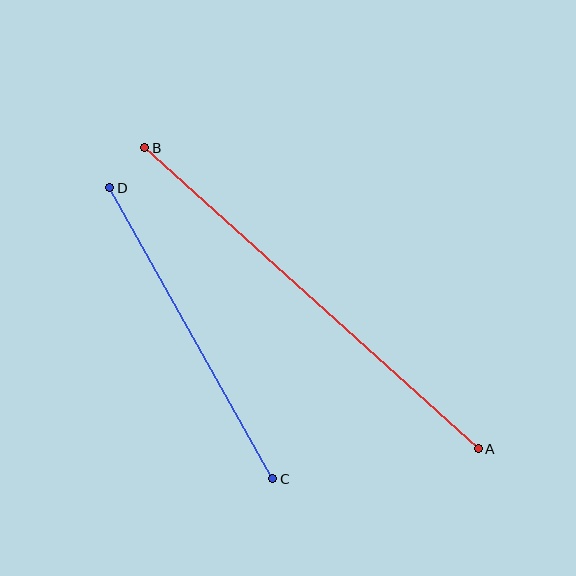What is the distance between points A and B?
The distance is approximately 449 pixels.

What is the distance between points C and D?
The distance is approximately 333 pixels.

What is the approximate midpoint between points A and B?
The midpoint is at approximately (312, 298) pixels.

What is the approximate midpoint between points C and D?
The midpoint is at approximately (191, 333) pixels.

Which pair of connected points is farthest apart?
Points A and B are farthest apart.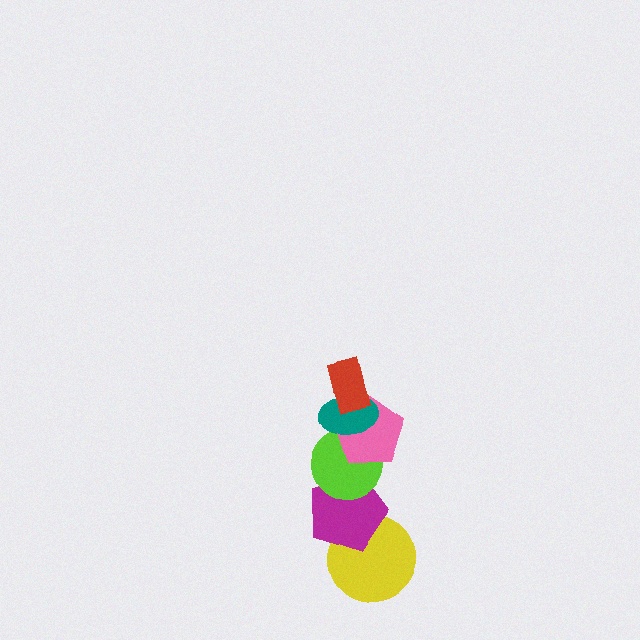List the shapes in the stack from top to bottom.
From top to bottom: the red rectangle, the teal ellipse, the pink pentagon, the lime circle, the magenta pentagon, the yellow circle.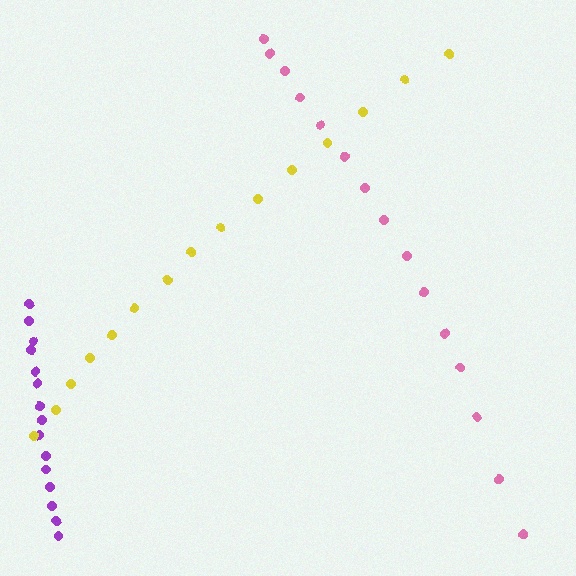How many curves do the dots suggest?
There are 3 distinct paths.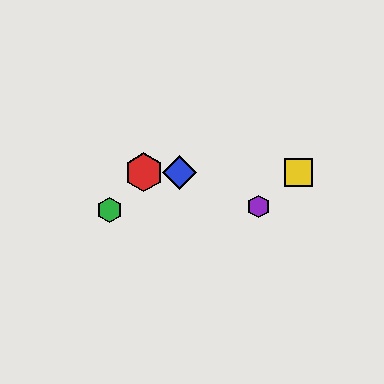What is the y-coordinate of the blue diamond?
The blue diamond is at y≈172.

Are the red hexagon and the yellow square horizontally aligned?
Yes, both are at y≈172.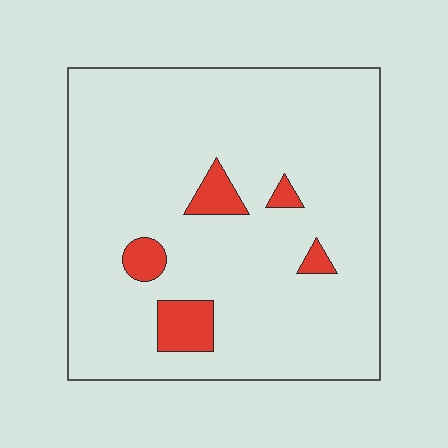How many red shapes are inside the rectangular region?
5.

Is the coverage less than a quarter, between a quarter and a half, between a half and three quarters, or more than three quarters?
Less than a quarter.